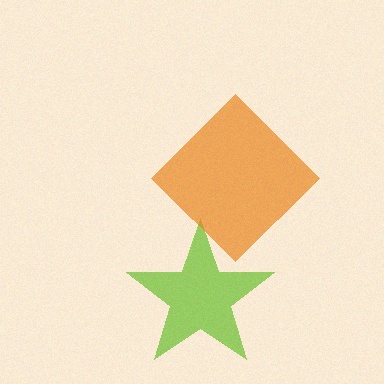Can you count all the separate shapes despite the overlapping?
Yes, there are 2 separate shapes.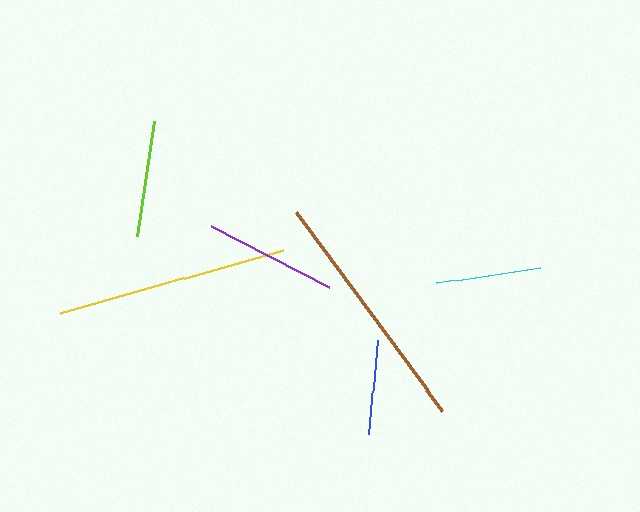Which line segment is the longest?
The brown line is the longest at approximately 247 pixels.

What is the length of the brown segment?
The brown segment is approximately 247 pixels long.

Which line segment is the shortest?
The blue line is the shortest at approximately 95 pixels.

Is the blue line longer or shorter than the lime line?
The lime line is longer than the blue line.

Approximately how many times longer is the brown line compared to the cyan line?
The brown line is approximately 2.4 times the length of the cyan line.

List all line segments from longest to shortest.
From longest to shortest: brown, yellow, purple, lime, cyan, blue.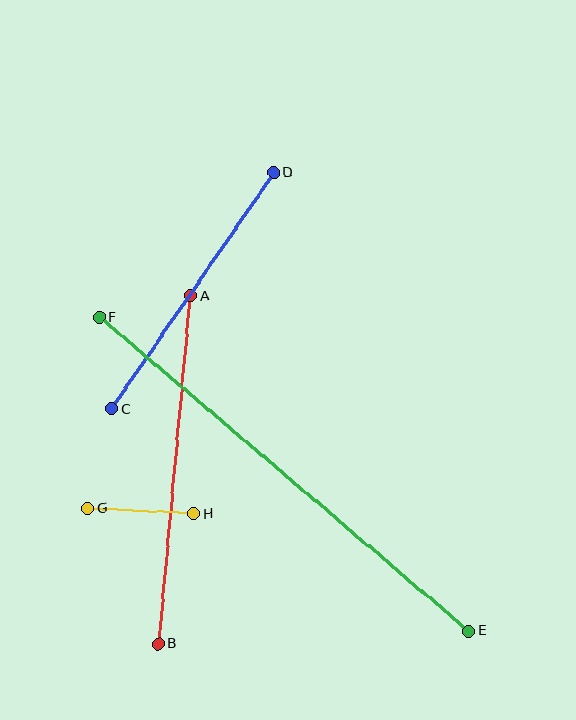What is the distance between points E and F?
The distance is approximately 485 pixels.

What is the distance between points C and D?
The distance is approximately 286 pixels.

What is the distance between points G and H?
The distance is approximately 107 pixels.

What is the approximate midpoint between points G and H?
The midpoint is at approximately (141, 511) pixels.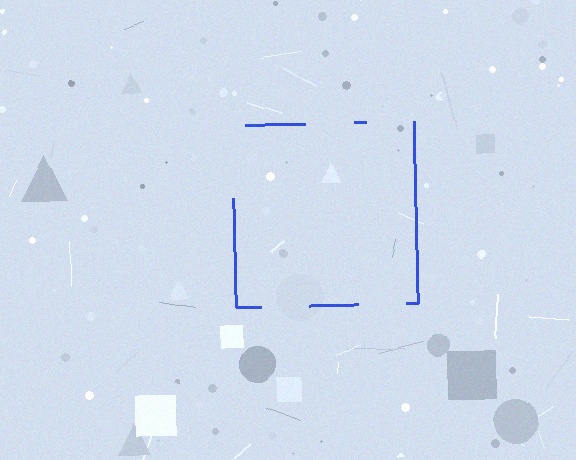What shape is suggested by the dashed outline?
The dashed outline suggests a square.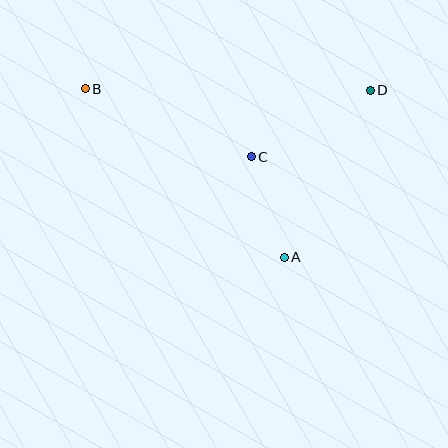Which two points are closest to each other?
Points A and C are closest to each other.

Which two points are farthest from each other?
Points B and D are farthest from each other.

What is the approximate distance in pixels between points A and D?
The distance between A and D is approximately 188 pixels.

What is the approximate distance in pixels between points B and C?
The distance between B and C is approximately 179 pixels.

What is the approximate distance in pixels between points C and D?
The distance between C and D is approximately 137 pixels.